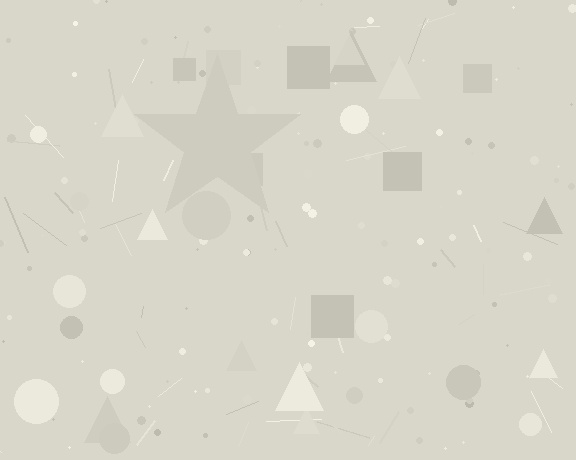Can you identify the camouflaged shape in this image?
The camouflaged shape is a star.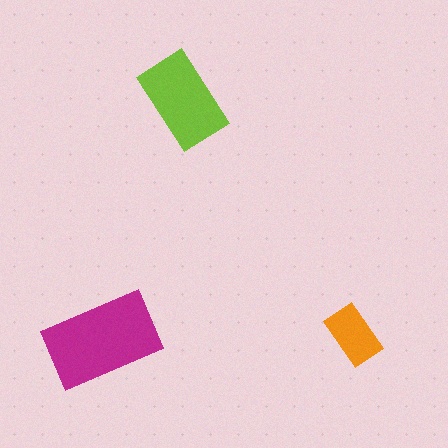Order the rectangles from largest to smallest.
the magenta one, the lime one, the orange one.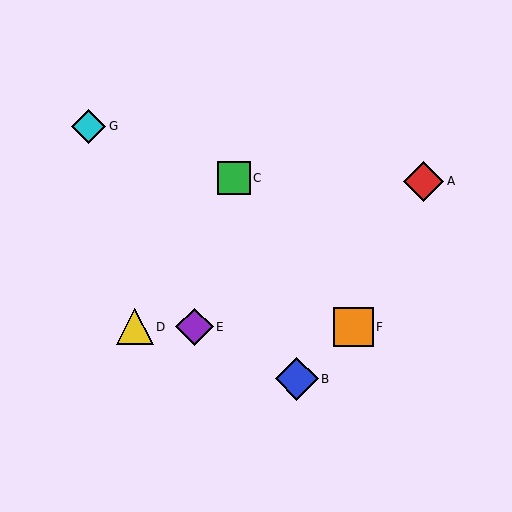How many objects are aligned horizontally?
3 objects (D, E, F) are aligned horizontally.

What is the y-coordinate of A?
Object A is at y≈181.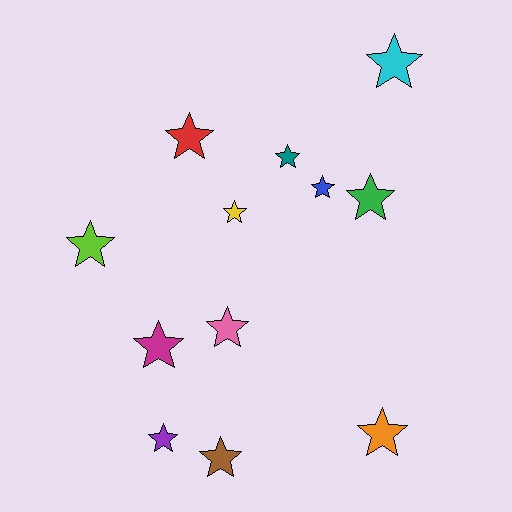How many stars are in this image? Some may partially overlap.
There are 12 stars.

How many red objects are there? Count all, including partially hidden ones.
There is 1 red object.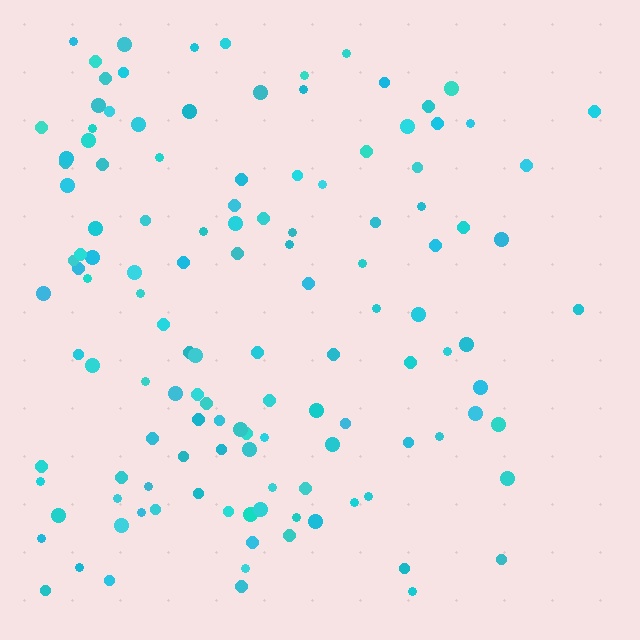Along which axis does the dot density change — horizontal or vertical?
Horizontal.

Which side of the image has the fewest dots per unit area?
The right.